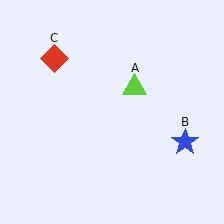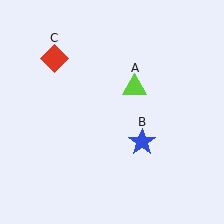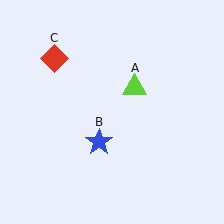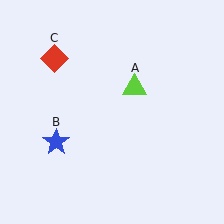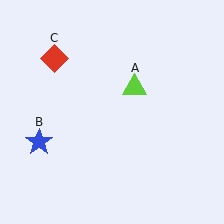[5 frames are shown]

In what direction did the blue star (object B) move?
The blue star (object B) moved left.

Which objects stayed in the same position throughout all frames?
Lime triangle (object A) and red diamond (object C) remained stationary.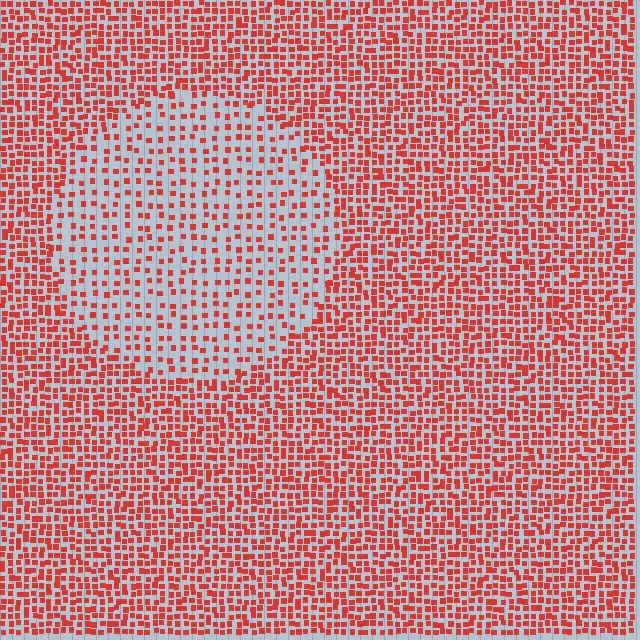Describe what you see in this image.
The image contains small red elements arranged at two different densities. A circle-shaped region is visible where the elements are less densely packed than the surrounding area.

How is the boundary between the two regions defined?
The boundary is defined by a change in element density (approximately 2.1x ratio). All elements are the same color, size, and shape.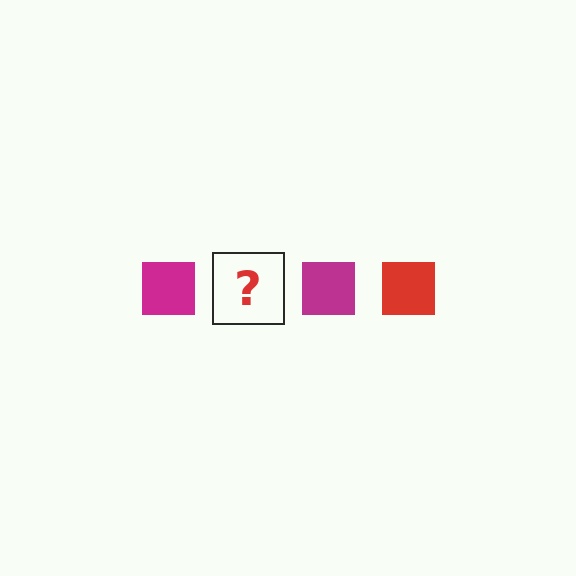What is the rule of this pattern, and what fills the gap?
The rule is that the pattern cycles through magenta, red squares. The gap should be filled with a red square.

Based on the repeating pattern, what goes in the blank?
The blank should be a red square.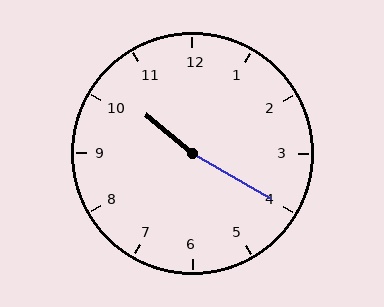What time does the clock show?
10:20.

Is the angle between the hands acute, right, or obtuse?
It is obtuse.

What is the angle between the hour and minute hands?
Approximately 170 degrees.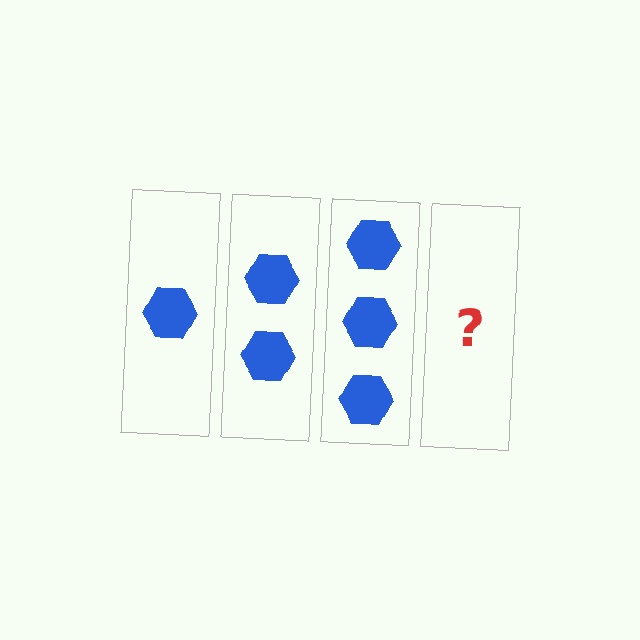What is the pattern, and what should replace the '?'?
The pattern is that each step adds one more hexagon. The '?' should be 4 hexagons.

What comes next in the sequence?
The next element should be 4 hexagons.